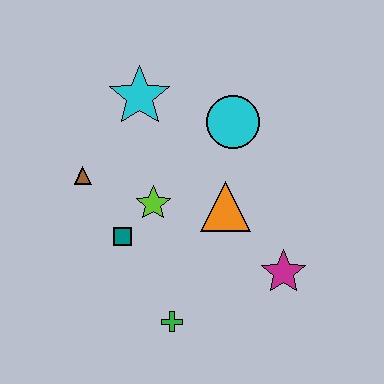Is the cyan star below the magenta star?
No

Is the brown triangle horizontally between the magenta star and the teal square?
No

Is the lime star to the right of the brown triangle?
Yes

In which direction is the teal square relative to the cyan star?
The teal square is below the cyan star.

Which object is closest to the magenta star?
The orange triangle is closest to the magenta star.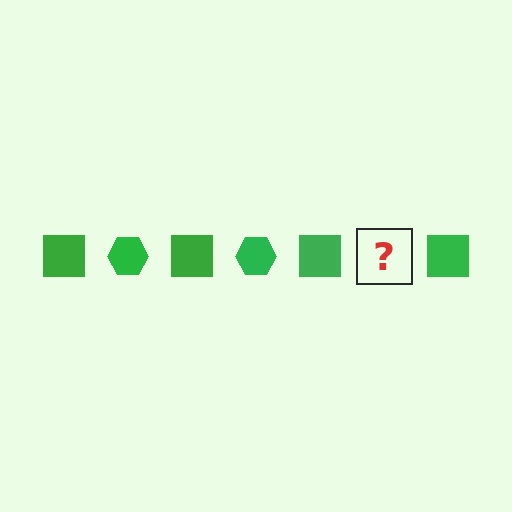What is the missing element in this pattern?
The missing element is a green hexagon.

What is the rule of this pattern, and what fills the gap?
The rule is that the pattern cycles through square, hexagon shapes in green. The gap should be filled with a green hexagon.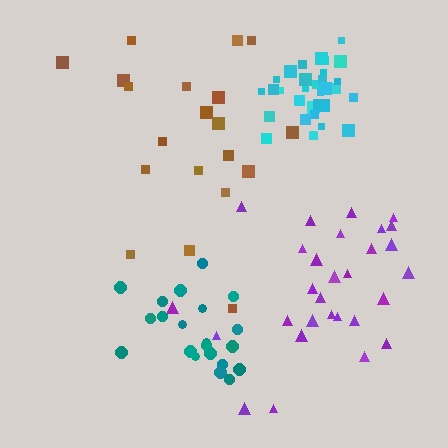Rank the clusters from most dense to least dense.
cyan, teal, purple, brown.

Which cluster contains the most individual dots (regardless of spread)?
Cyan (33).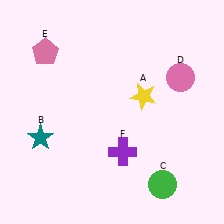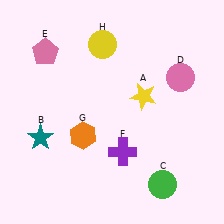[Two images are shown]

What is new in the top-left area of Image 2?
A yellow circle (H) was added in the top-left area of Image 2.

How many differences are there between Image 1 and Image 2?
There are 2 differences between the two images.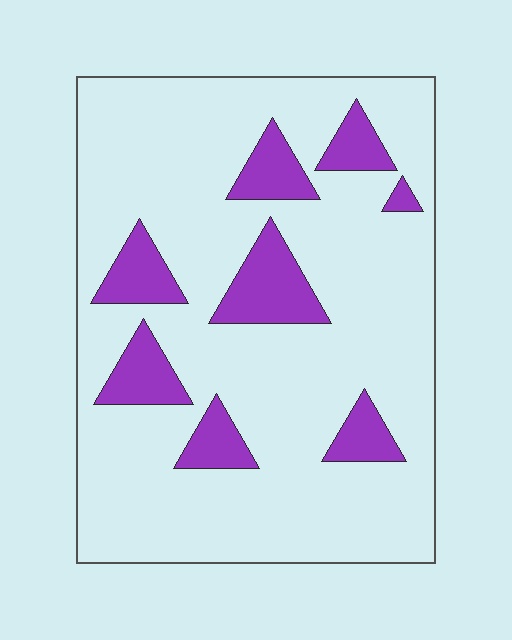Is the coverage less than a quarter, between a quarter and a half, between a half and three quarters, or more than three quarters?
Less than a quarter.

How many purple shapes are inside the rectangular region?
8.